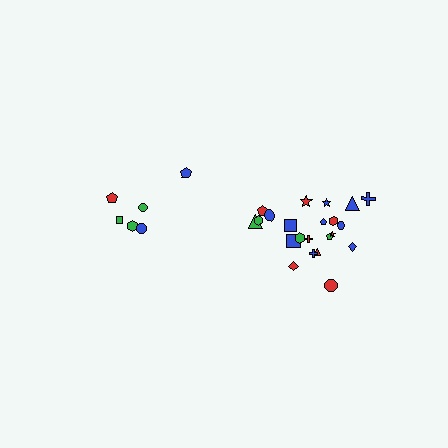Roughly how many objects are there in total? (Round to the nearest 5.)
Roughly 30 objects in total.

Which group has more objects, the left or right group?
The right group.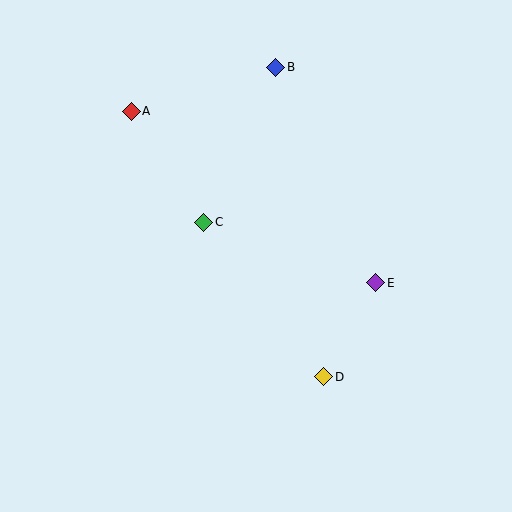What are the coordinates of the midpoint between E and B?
The midpoint between E and B is at (326, 175).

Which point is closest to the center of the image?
Point C at (204, 222) is closest to the center.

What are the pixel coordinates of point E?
Point E is at (376, 283).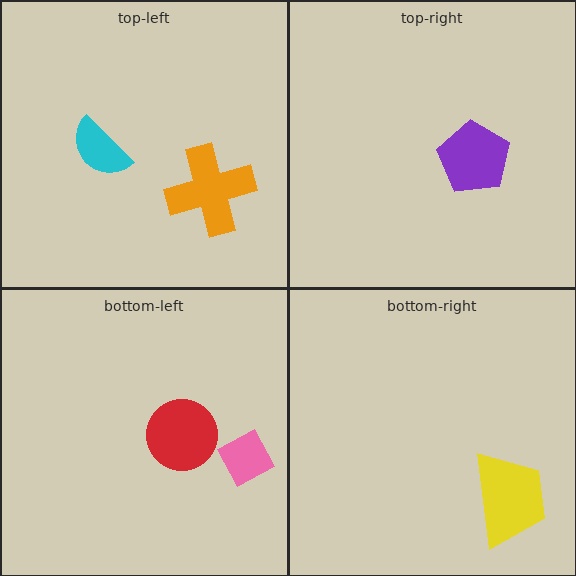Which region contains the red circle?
The bottom-left region.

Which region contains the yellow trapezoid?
The bottom-right region.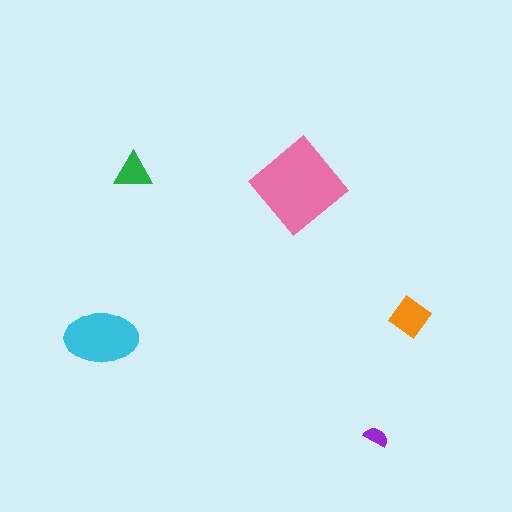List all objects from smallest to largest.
The purple semicircle, the green triangle, the orange diamond, the cyan ellipse, the pink diamond.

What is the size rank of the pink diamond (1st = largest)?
1st.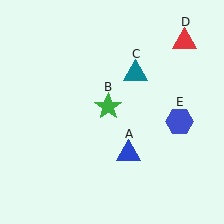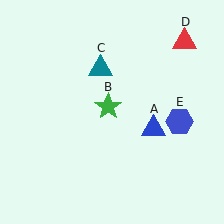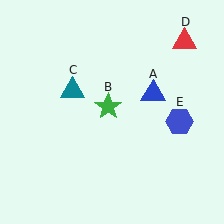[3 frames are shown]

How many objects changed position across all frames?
2 objects changed position: blue triangle (object A), teal triangle (object C).